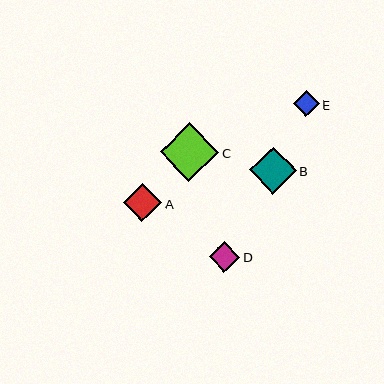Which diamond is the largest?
Diamond C is the largest with a size of approximately 59 pixels.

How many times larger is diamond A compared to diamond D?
Diamond A is approximately 1.3 times the size of diamond D.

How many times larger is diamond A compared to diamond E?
Diamond A is approximately 1.5 times the size of diamond E.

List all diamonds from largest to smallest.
From largest to smallest: C, B, A, D, E.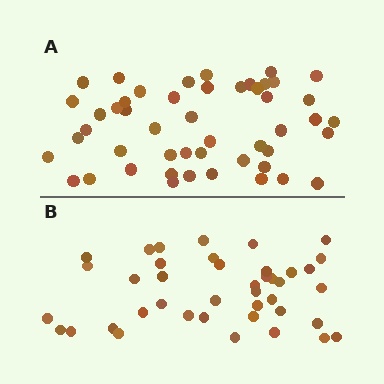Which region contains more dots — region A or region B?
Region A (the top region) has more dots.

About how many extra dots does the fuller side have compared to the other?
Region A has roughly 8 or so more dots than region B.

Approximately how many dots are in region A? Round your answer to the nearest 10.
About 50 dots. (The exact count is 49, which rounds to 50.)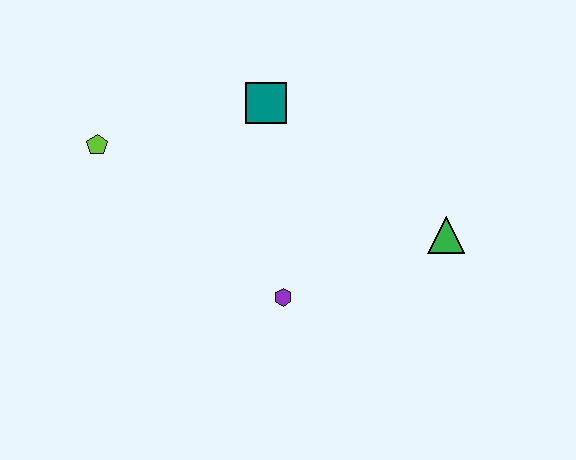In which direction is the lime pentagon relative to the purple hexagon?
The lime pentagon is to the left of the purple hexagon.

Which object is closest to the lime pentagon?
The teal square is closest to the lime pentagon.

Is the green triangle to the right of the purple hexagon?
Yes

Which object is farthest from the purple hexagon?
The lime pentagon is farthest from the purple hexagon.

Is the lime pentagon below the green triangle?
No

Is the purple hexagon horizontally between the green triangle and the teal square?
Yes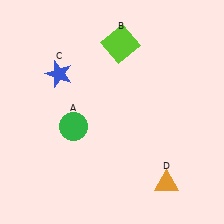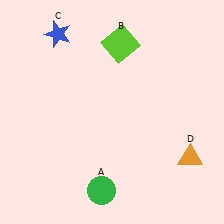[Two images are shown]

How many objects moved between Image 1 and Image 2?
3 objects moved between the two images.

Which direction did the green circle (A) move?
The green circle (A) moved down.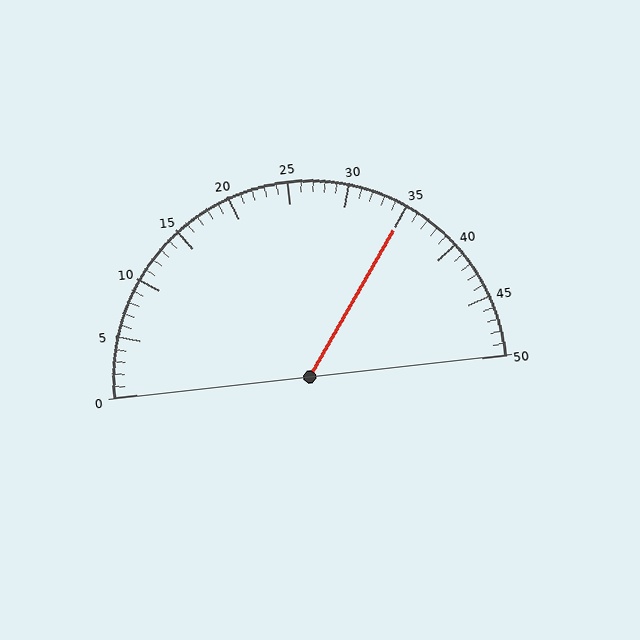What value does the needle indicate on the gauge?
The needle indicates approximately 35.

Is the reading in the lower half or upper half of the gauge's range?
The reading is in the upper half of the range (0 to 50).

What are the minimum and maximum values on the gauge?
The gauge ranges from 0 to 50.